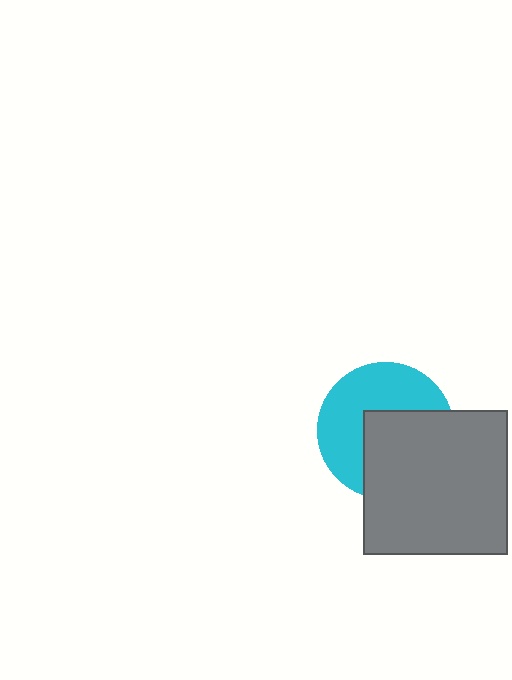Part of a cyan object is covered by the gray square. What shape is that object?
It is a circle.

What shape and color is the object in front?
The object in front is a gray square.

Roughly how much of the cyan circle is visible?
About half of it is visible (roughly 52%).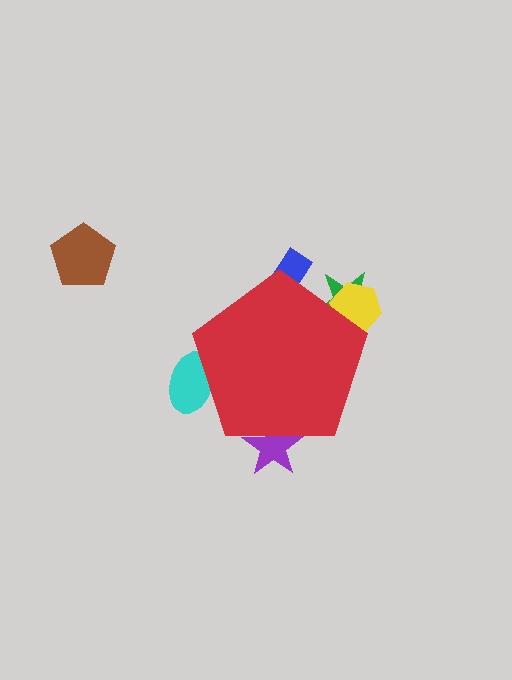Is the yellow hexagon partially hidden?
Yes, the yellow hexagon is partially hidden behind the red pentagon.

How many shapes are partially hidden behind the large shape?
5 shapes are partially hidden.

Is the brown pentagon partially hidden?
No, the brown pentagon is fully visible.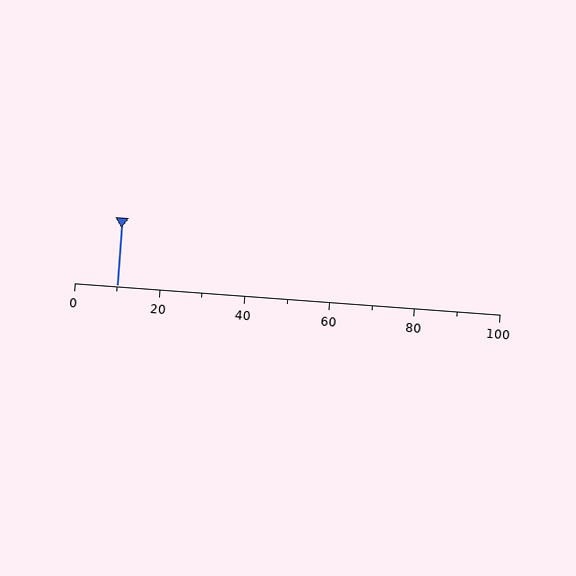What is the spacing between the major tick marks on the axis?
The major ticks are spaced 20 apart.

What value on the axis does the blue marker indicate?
The marker indicates approximately 10.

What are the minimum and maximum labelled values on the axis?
The axis runs from 0 to 100.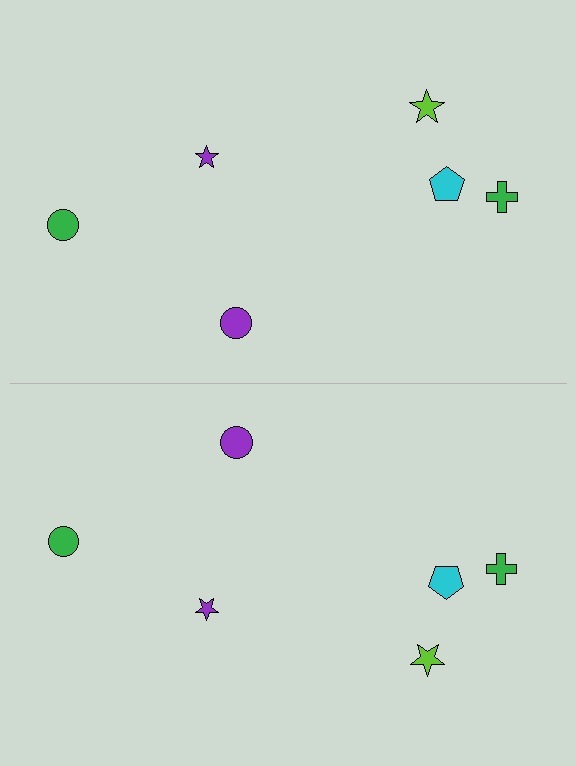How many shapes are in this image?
There are 12 shapes in this image.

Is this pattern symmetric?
Yes, this pattern has bilateral (reflection) symmetry.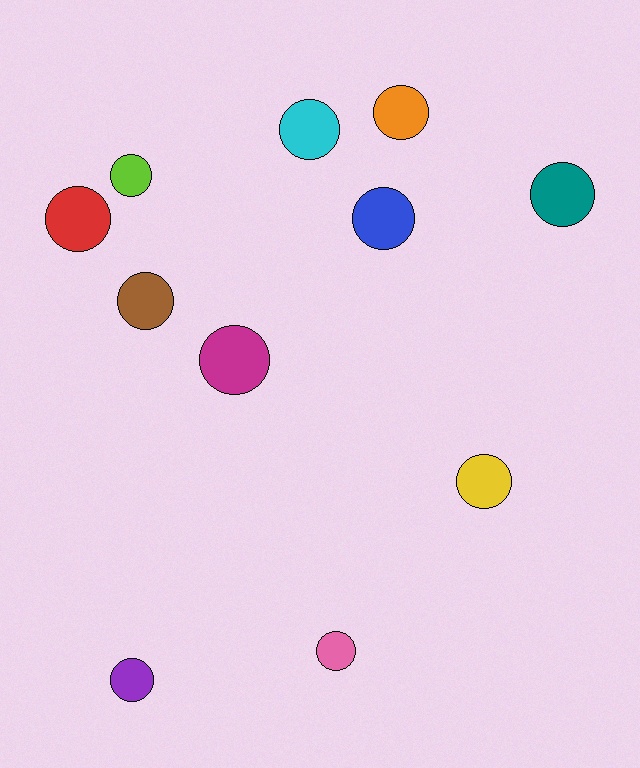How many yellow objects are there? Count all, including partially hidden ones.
There is 1 yellow object.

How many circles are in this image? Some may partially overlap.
There are 11 circles.